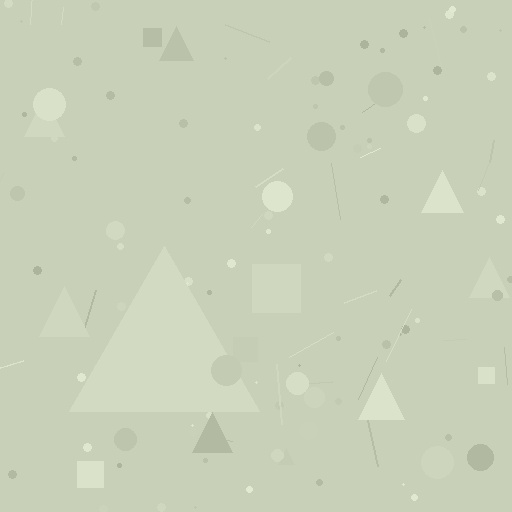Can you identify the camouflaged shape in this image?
The camouflaged shape is a triangle.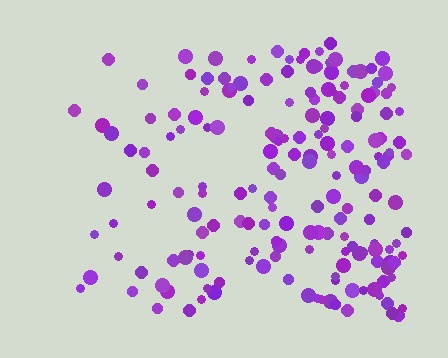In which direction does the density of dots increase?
From left to right, with the right side densest.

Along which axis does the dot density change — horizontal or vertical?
Horizontal.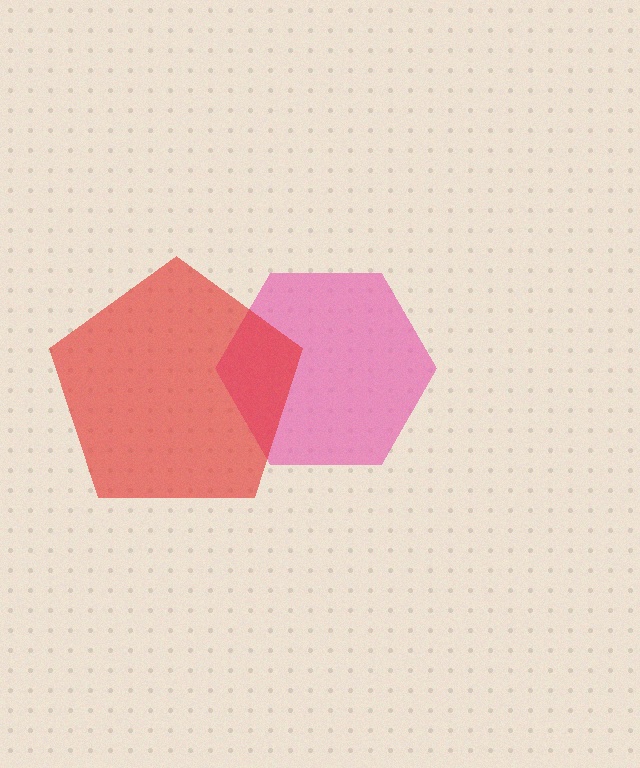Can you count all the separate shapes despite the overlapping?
Yes, there are 2 separate shapes.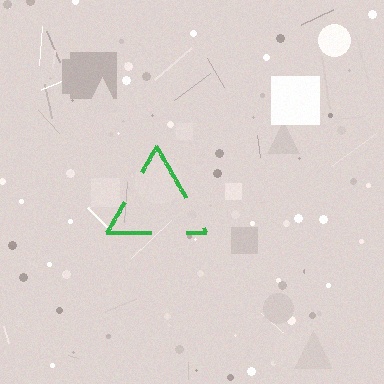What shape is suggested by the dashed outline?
The dashed outline suggests a triangle.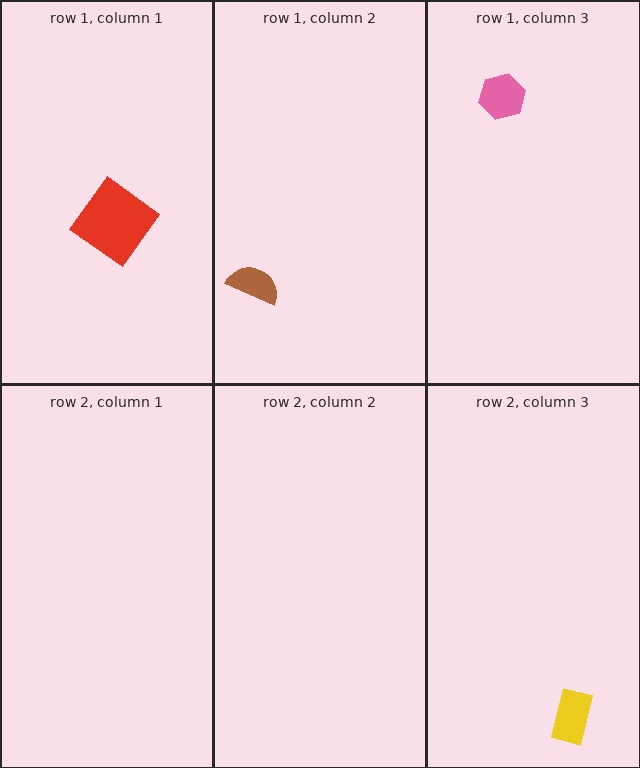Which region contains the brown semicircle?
The row 1, column 2 region.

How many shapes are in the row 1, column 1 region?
1.